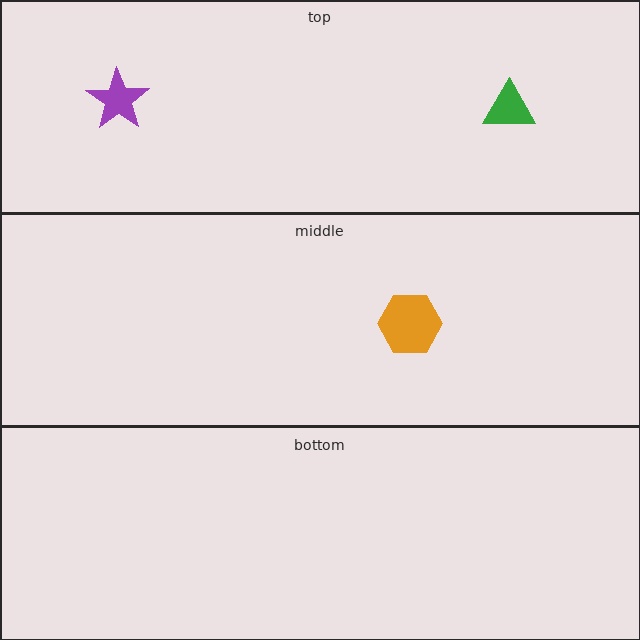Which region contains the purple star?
The top region.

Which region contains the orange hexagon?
The middle region.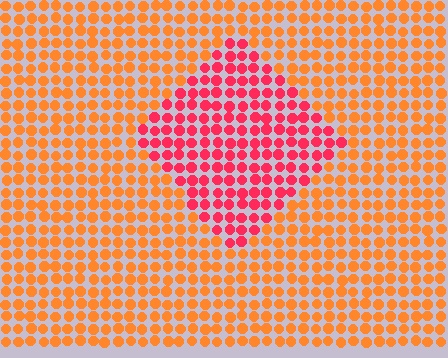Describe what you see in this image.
The image is filled with small orange elements in a uniform arrangement. A diamond-shaped region is visible where the elements are tinted to a slightly different hue, forming a subtle color boundary.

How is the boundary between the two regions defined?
The boundary is defined purely by a slight shift in hue (about 39 degrees). Spacing, size, and orientation are identical on both sides.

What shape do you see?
I see a diamond.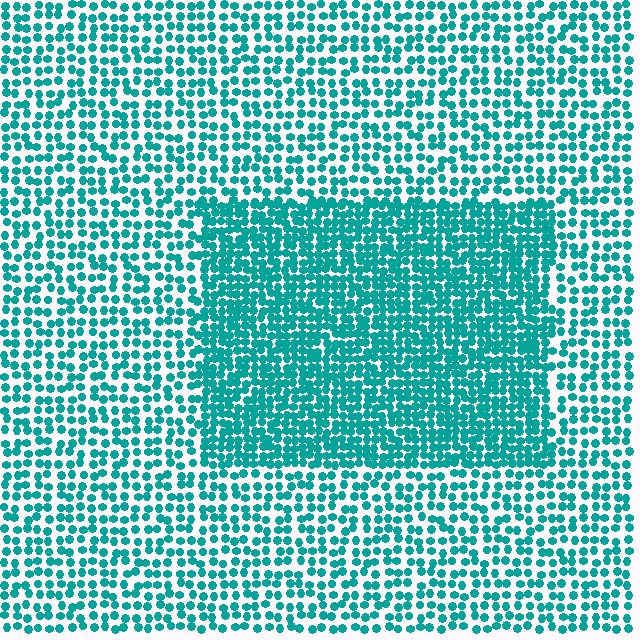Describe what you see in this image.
The image contains small teal elements arranged at two different densities. A rectangle-shaped region is visible where the elements are more densely packed than the surrounding area.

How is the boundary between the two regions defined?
The boundary is defined by a change in element density (approximately 1.8x ratio). All elements are the same color, size, and shape.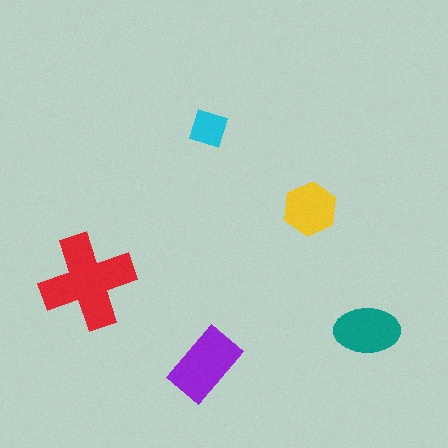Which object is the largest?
The red cross.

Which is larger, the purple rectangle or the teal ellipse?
The purple rectangle.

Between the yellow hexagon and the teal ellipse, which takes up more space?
The teal ellipse.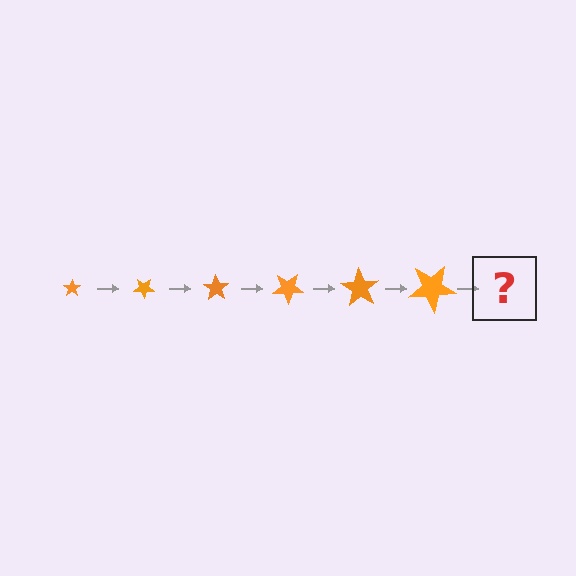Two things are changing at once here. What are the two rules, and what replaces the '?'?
The two rules are that the star grows larger each step and it rotates 35 degrees each step. The '?' should be a star, larger than the previous one and rotated 210 degrees from the start.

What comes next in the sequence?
The next element should be a star, larger than the previous one and rotated 210 degrees from the start.